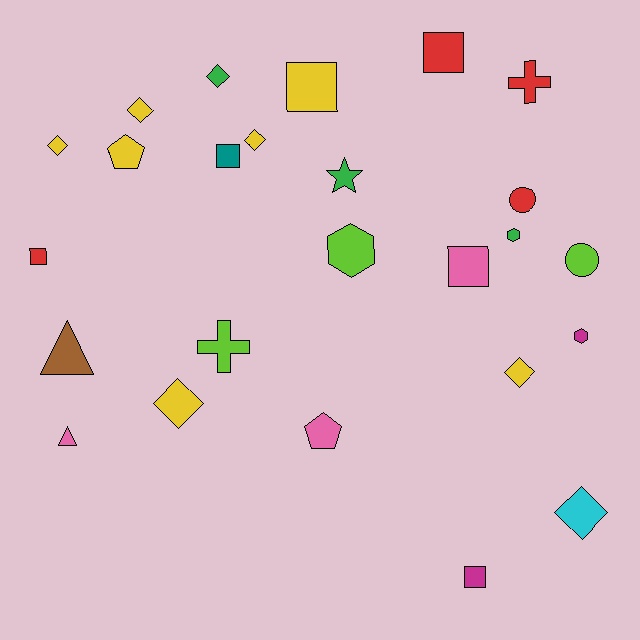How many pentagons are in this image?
There are 2 pentagons.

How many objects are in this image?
There are 25 objects.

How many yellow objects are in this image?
There are 7 yellow objects.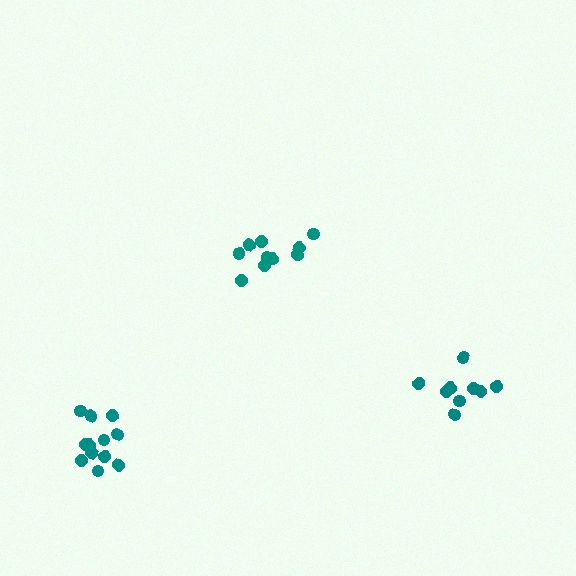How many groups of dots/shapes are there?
There are 3 groups.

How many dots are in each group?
Group 1: 12 dots, Group 2: 9 dots, Group 3: 12 dots (33 total).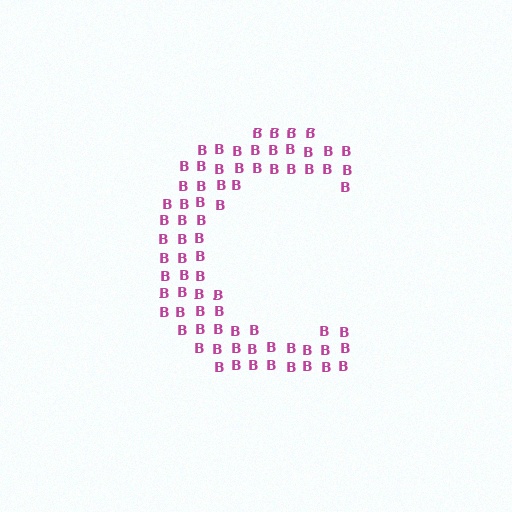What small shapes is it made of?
It is made of small letter B's.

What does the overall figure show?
The overall figure shows the letter C.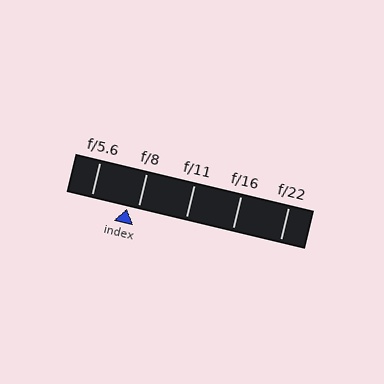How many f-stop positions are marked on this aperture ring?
There are 5 f-stop positions marked.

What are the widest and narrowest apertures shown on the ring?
The widest aperture shown is f/5.6 and the narrowest is f/22.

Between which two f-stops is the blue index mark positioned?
The index mark is between f/5.6 and f/8.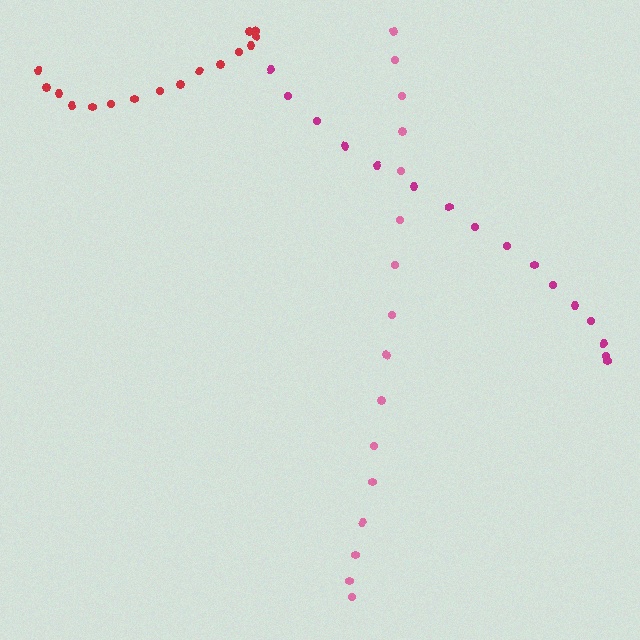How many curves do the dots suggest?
There are 3 distinct paths.